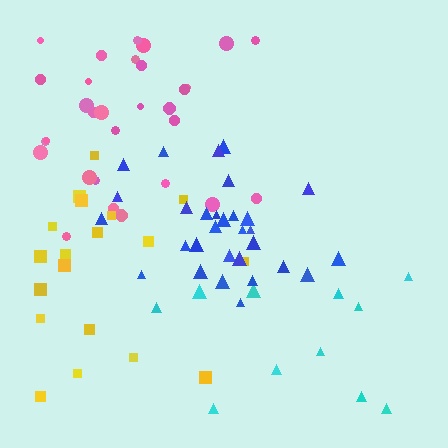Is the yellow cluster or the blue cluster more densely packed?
Blue.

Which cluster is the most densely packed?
Blue.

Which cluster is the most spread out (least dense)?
Cyan.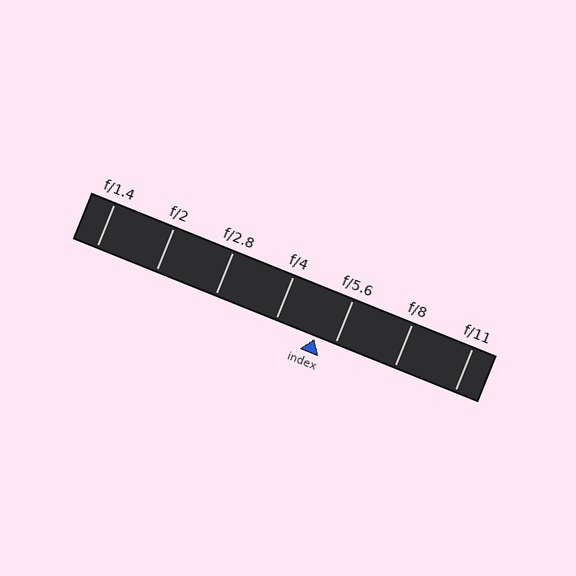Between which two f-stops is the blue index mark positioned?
The index mark is between f/4 and f/5.6.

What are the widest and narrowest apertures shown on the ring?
The widest aperture shown is f/1.4 and the narrowest is f/11.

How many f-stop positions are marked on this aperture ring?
There are 7 f-stop positions marked.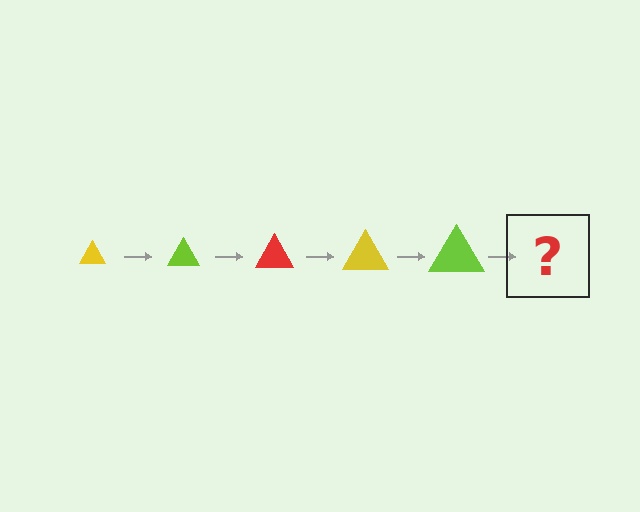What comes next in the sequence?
The next element should be a red triangle, larger than the previous one.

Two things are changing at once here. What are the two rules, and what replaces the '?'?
The two rules are that the triangle grows larger each step and the color cycles through yellow, lime, and red. The '?' should be a red triangle, larger than the previous one.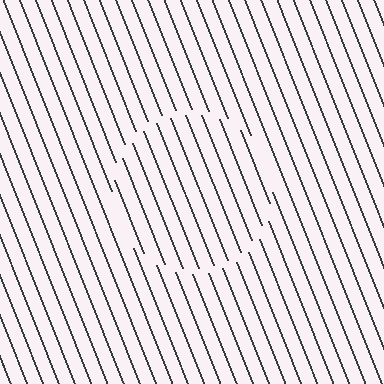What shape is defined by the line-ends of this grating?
An illusory circle. The interior of the shape contains the same grating, shifted by half a period — the contour is defined by the phase discontinuity where line-ends from the inner and outer gratings abut.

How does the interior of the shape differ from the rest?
The interior of the shape contains the same grating, shifted by half a period — the contour is defined by the phase discontinuity where line-ends from the inner and outer gratings abut.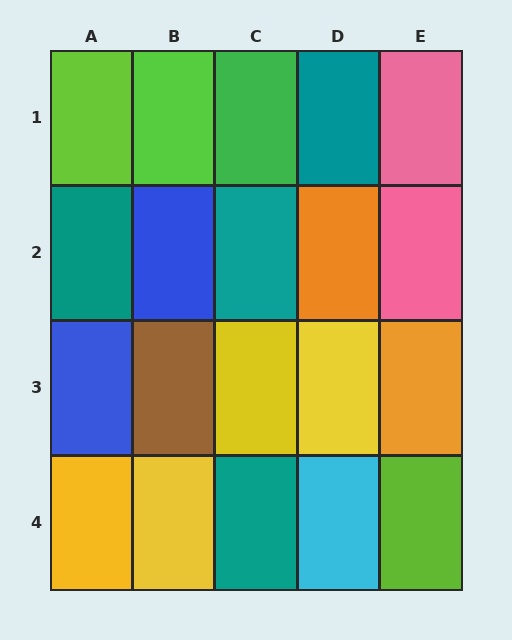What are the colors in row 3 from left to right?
Blue, brown, yellow, yellow, orange.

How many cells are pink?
2 cells are pink.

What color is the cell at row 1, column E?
Pink.